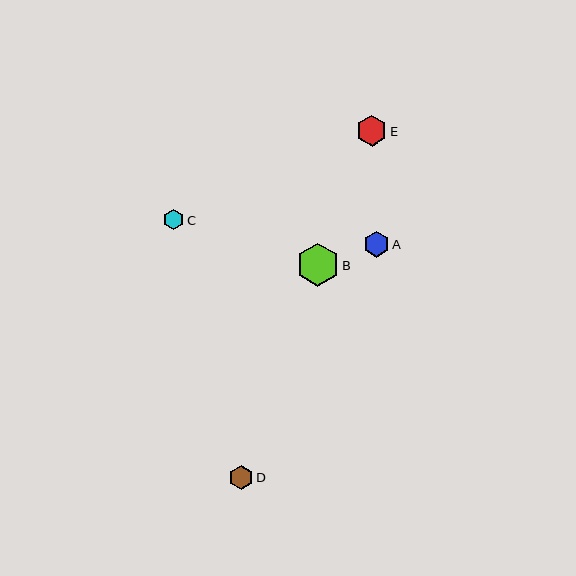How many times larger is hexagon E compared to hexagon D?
Hexagon E is approximately 1.3 times the size of hexagon D.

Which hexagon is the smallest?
Hexagon C is the smallest with a size of approximately 21 pixels.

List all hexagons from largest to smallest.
From largest to smallest: B, E, A, D, C.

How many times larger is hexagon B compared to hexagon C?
Hexagon B is approximately 2.1 times the size of hexagon C.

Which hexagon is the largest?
Hexagon B is the largest with a size of approximately 43 pixels.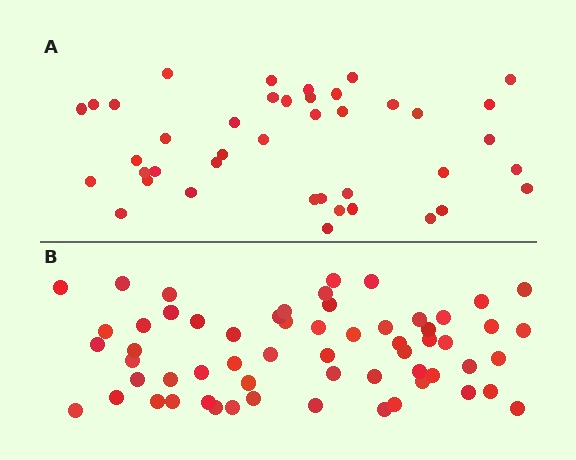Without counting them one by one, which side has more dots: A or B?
Region B (the bottom region) has more dots.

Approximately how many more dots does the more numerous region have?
Region B has approximately 20 more dots than region A.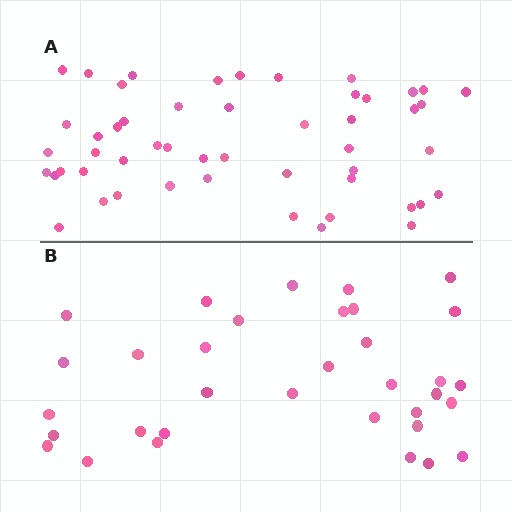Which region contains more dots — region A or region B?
Region A (the top region) has more dots.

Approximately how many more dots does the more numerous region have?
Region A has approximately 15 more dots than region B.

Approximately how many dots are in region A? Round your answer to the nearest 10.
About 50 dots. (The exact count is 51, which rounds to 50.)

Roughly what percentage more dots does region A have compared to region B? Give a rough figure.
About 50% more.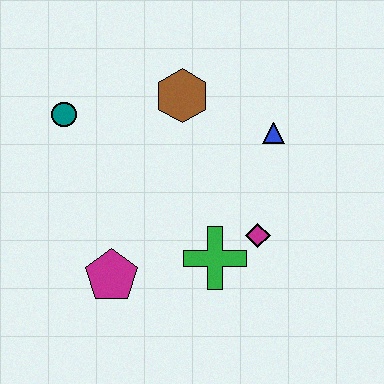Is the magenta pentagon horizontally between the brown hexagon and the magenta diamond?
No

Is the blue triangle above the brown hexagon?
No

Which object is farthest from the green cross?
The teal circle is farthest from the green cross.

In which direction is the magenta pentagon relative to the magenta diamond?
The magenta pentagon is to the left of the magenta diamond.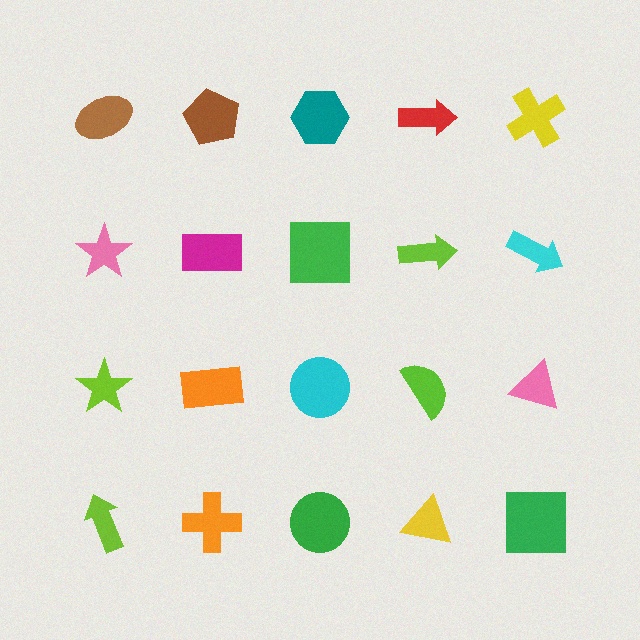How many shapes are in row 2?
5 shapes.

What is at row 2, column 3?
A green square.